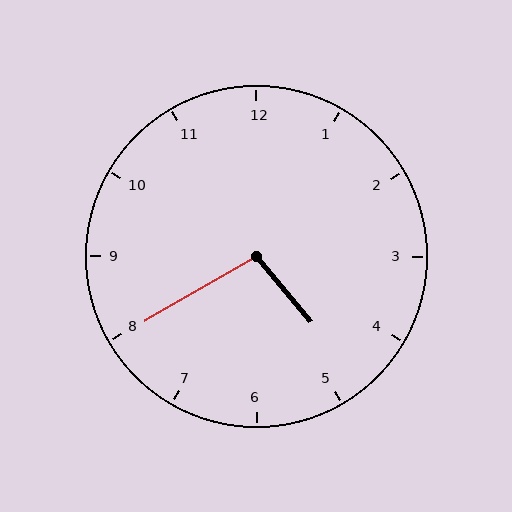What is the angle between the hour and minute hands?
Approximately 100 degrees.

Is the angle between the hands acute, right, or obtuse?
It is obtuse.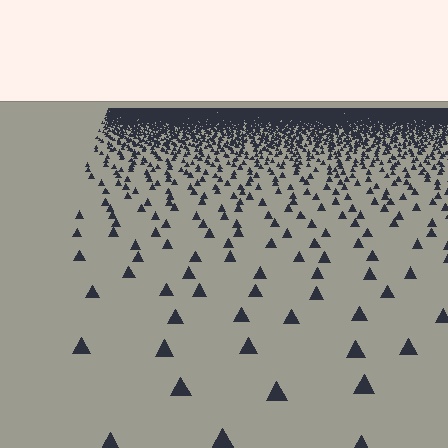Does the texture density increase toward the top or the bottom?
Density increases toward the top.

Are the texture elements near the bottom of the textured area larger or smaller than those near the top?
Larger. Near the bottom, elements are closer to the viewer and appear at a bigger on-screen size.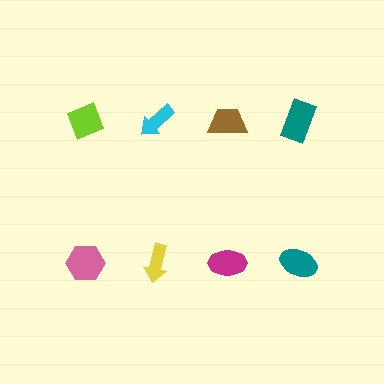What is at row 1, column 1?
A lime diamond.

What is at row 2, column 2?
A yellow arrow.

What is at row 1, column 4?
A teal rectangle.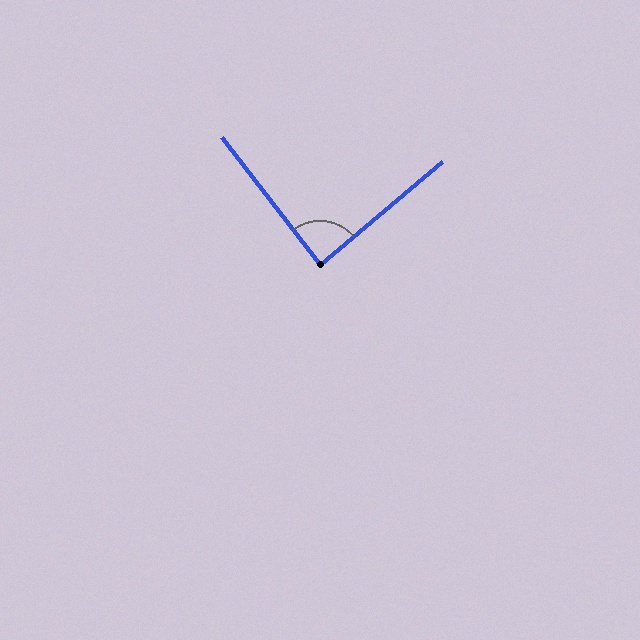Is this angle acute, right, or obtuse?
It is approximately a right angle.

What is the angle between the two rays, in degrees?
Approximately 87 degrees.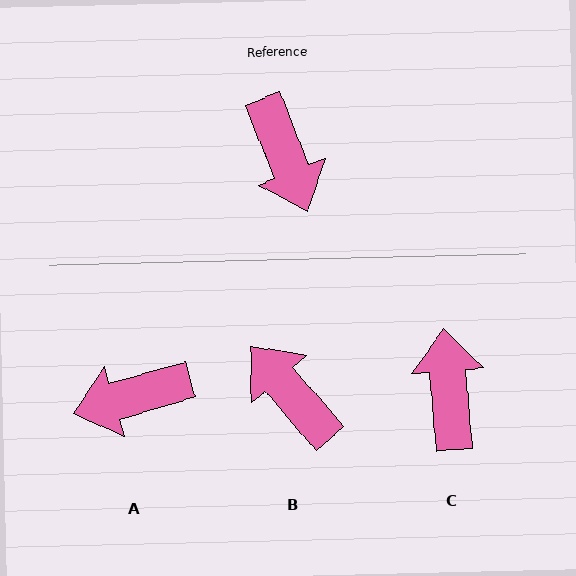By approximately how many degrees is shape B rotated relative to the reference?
Approximately 161 degrees clockwise.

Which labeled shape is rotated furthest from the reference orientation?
C, about 163 degrees away.